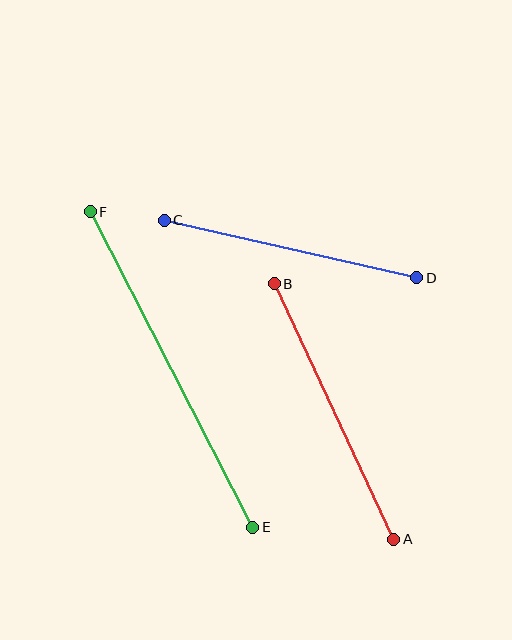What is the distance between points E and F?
The distance is approximately 355 pixels.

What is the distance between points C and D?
The distance is approximately 259 pixels.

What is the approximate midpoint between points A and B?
The midpoint is at approximately (334, 412) pixels.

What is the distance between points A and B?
The distance is approximately 282 pixels.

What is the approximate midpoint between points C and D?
The midpoint is at approximately (291, 249) pixels.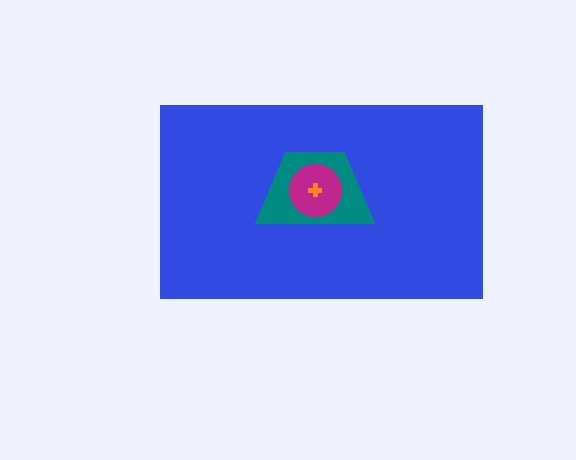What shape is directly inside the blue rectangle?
The teal trapezoid.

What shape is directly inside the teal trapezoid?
The magenta circle.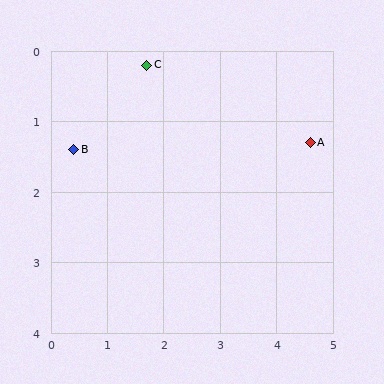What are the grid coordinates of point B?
Point B is at approximately (0.4, 1.4).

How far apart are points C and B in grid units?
Points C and B are about 1.8 grid units apart.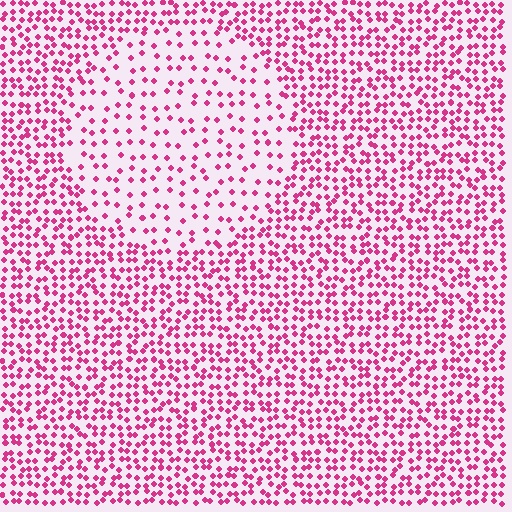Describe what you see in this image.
The image contains small magenta elements arranged at two different densities. A circle-shaped region is visible where the elements are less densely packed than the surrounding area.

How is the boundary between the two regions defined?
The boundary is defined by a change in element density (approximately 2.3x ratio). All elements are the same color, size, and shape.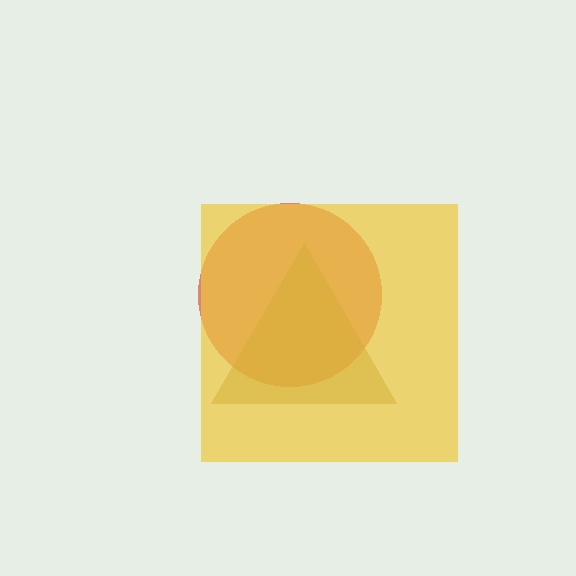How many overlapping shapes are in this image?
There are 3 overlapping shapes in the image.